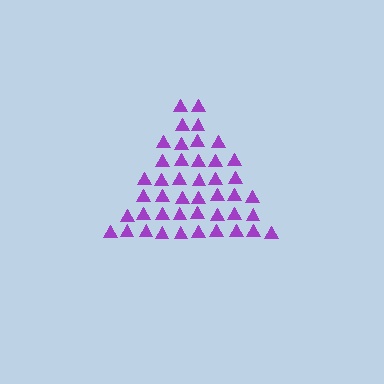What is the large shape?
The large shape is a triangle.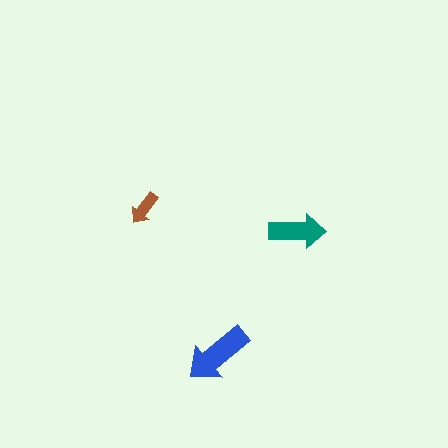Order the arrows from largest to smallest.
the blue one, the teal one, the brown one.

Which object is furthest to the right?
The teal arrow is rightmost.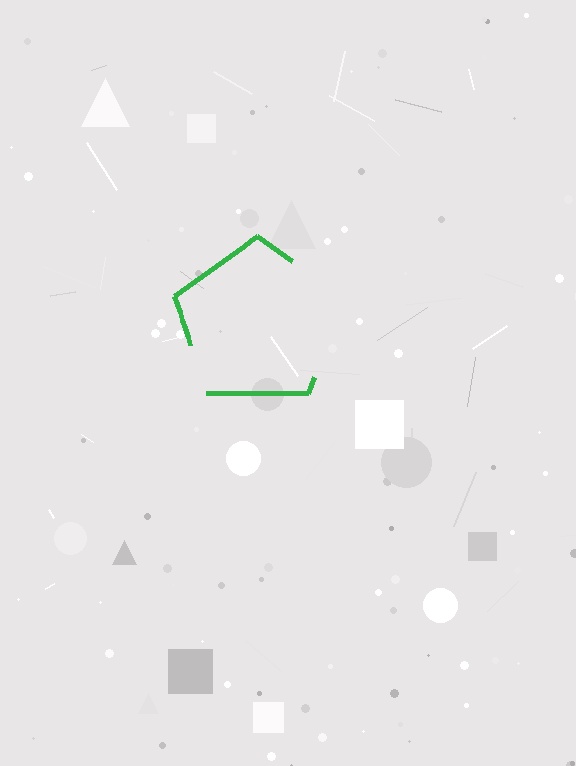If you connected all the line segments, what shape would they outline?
They would outline a pentagon.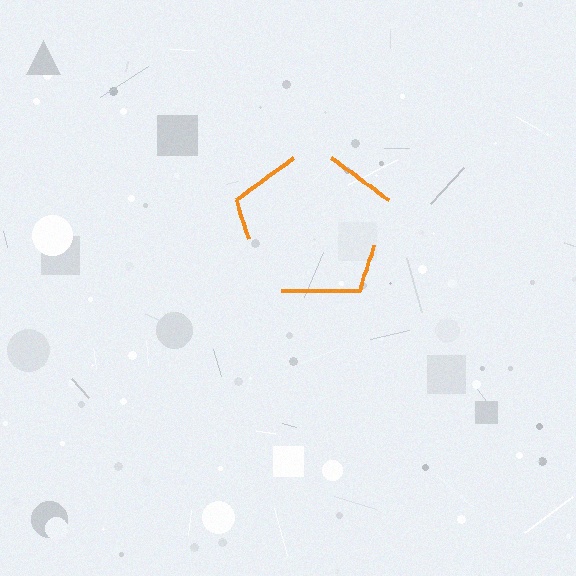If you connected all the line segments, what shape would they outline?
They would outline a pentagon.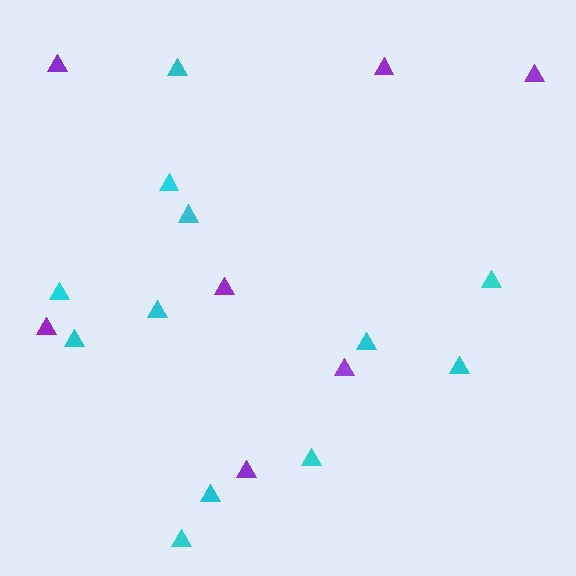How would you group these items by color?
There are 2 groups: one group of cyan triangles (12) and one group of purple triangles (7).